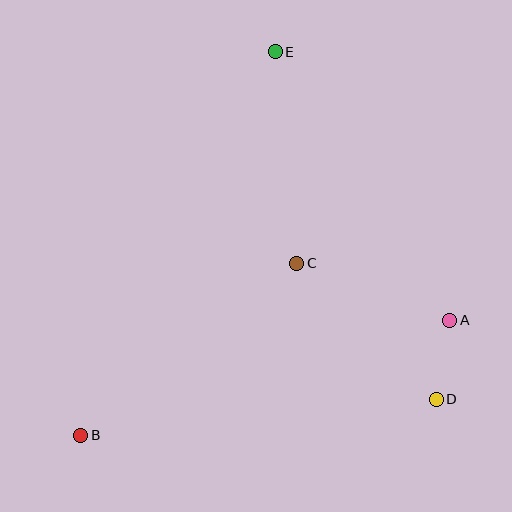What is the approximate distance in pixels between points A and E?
The distance between A and E is approximately 321 pixels.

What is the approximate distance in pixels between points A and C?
The distance between A and C is approximately 163 pixels.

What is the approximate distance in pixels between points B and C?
The distance between B and C is approximately 276 pixels.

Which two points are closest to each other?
Points A and D are closest to each other.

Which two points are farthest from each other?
Points B and E are farthest from each other.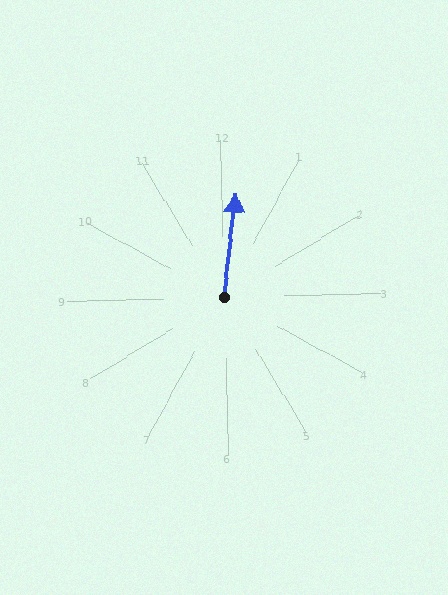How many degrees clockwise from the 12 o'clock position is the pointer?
Approximately 8 degrees.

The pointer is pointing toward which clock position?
Roughly 12 o'clock.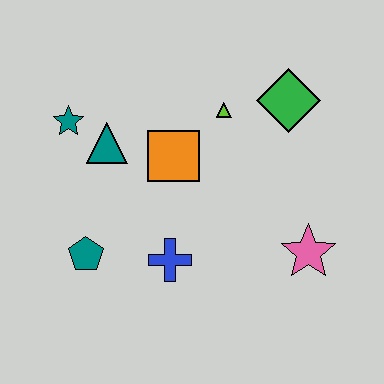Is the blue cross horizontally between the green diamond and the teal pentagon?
Yes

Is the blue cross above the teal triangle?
No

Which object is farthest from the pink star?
The teal star is farthest from the pink star.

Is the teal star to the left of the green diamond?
Yes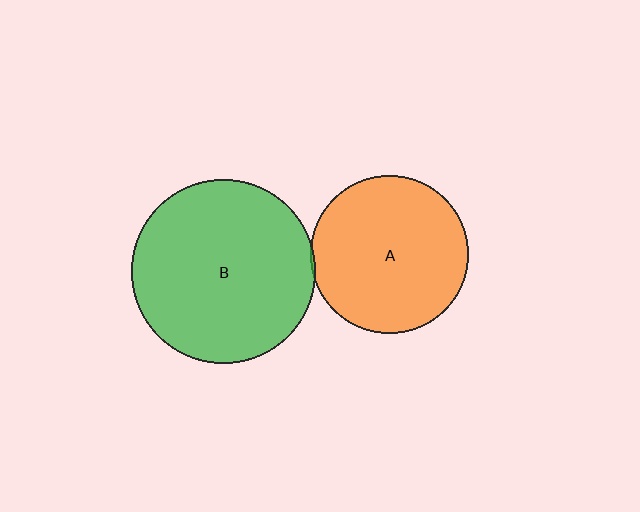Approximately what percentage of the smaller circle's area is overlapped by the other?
Approximately 5%.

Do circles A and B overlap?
Yes.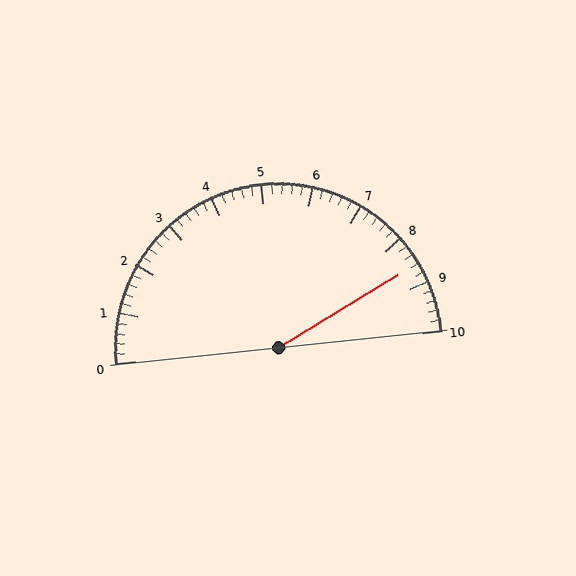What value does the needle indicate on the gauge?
The needle indicates approximately 8.6.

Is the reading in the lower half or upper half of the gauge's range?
The reading is in the upper half of the range (0 to 10).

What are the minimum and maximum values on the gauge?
The gauge ranges from 0 to 10.